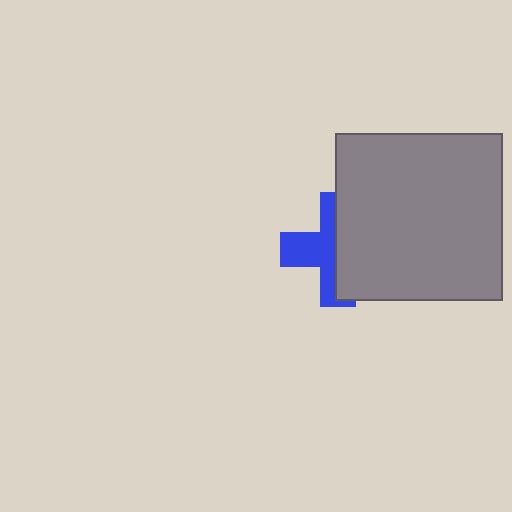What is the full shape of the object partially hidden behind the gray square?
The partially hidden object is a blue cross.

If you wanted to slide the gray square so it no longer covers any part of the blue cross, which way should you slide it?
Slide it right — that is the most direct way to separate the two shapes.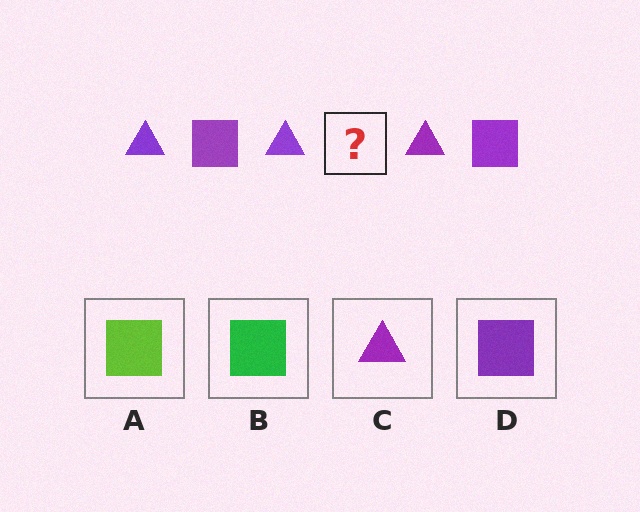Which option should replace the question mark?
Option D.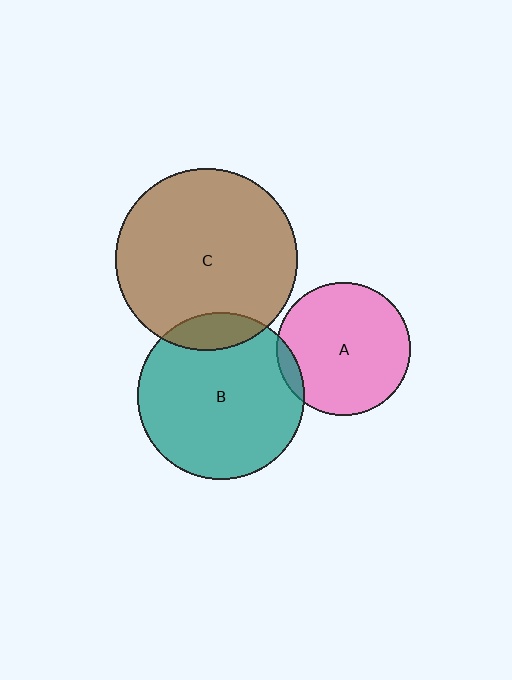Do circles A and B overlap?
Yes.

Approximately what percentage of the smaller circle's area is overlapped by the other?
Approximately 5%.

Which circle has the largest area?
Circle C (brown).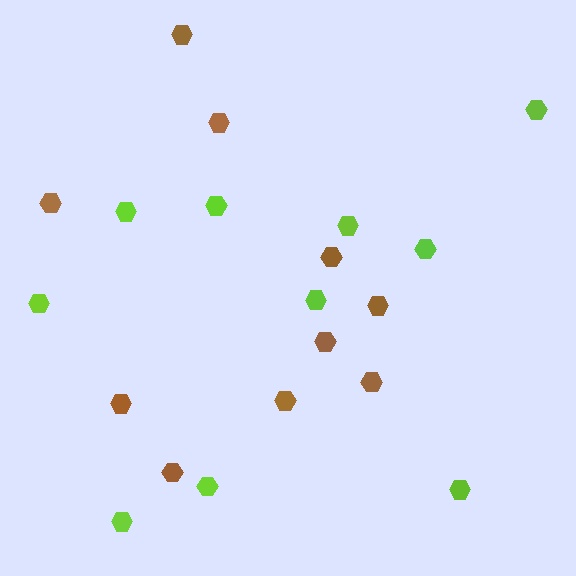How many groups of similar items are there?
There are 2 groups: one group of brown hexagons (10) and one group of lime hexagons (10).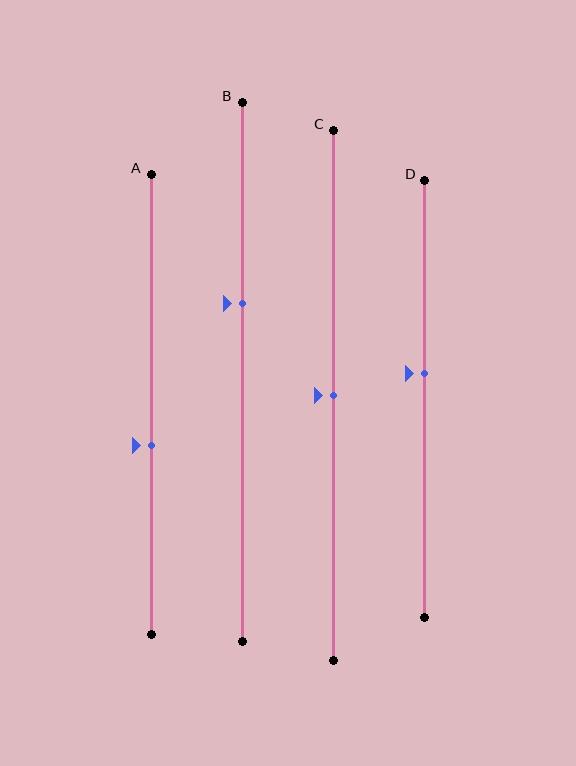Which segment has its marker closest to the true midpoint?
Segment C has its marker closest to the true midpoint.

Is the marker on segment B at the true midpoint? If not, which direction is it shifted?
No, the marker on segment B is shifted upward by about 13% of the segment length.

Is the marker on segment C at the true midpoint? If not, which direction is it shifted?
Yes, the marker on segment C is at the true midpoint.